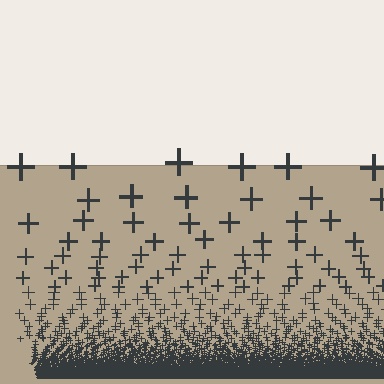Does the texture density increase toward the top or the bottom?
Density increases toward the bottom.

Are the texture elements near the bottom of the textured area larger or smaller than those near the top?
Smaller. The gradient is inverted — elements near the bottom are smaller and denser.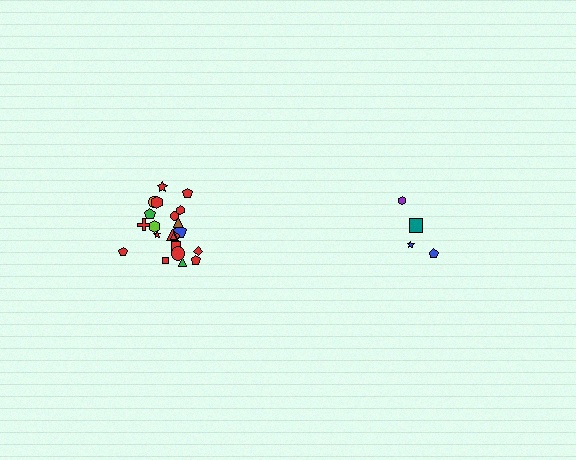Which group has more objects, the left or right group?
The left group.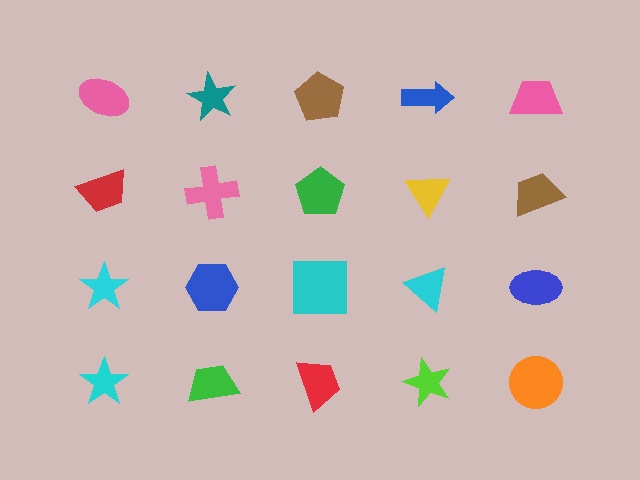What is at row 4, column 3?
A red trapezoid.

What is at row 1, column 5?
A pink trapezoid.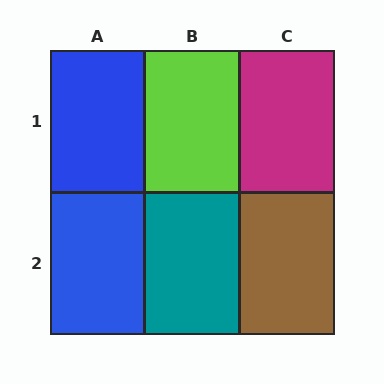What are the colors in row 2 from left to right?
Blue, teal, brown.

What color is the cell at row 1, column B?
Lime.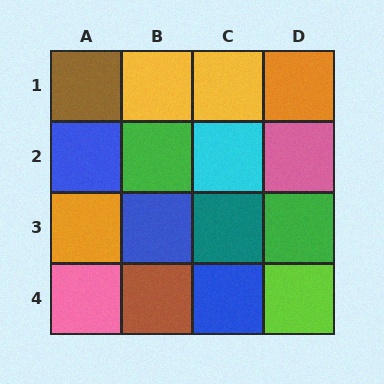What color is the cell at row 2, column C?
Cyan.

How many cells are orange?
2 cells are orange.